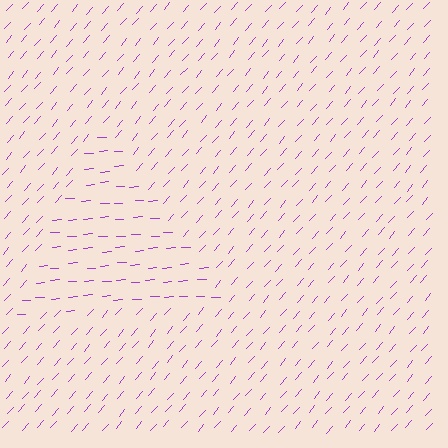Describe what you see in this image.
The image is filled with small purple line segments. A triangle region in the image has lines oriented differently from the surrounding lines, creating a visible texture boundary.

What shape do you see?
I see a triangle.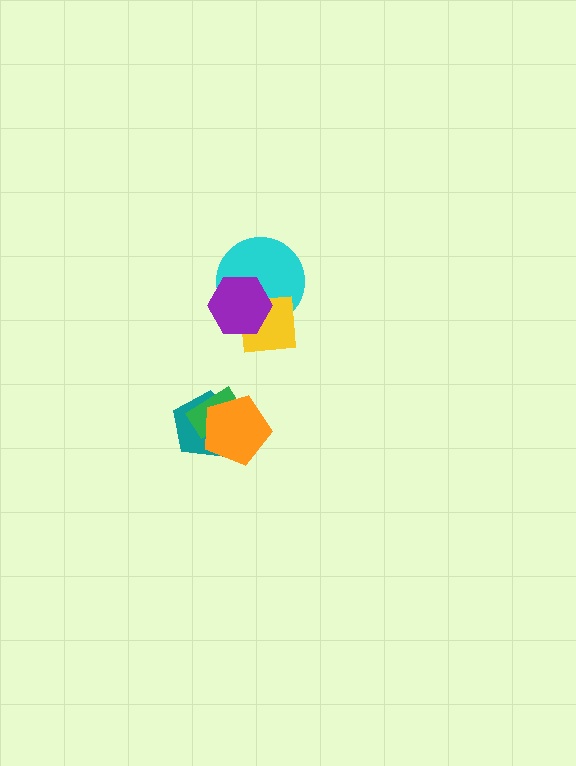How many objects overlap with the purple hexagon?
2 objects overlap with the purple hexagon.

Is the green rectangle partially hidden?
Yes, it is partially covered by another shape.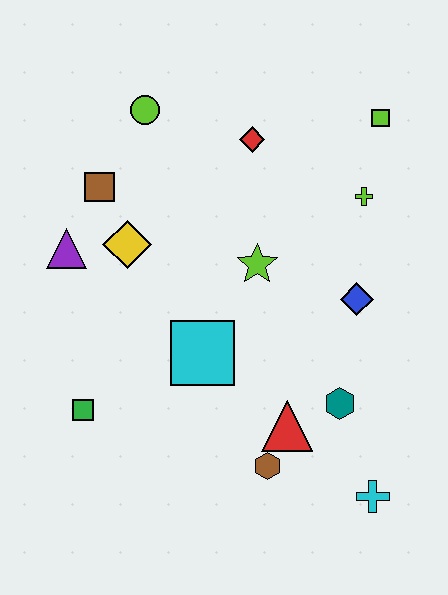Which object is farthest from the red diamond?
The cyan cross is farthest from the red diamond.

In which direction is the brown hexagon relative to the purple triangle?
The brown hexagon is below the purple triangle.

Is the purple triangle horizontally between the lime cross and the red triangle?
No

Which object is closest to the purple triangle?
The yellow diamond is closest to the purple triangle.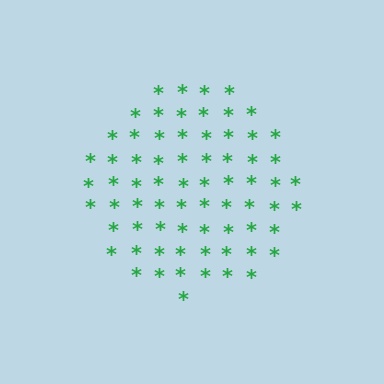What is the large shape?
The large shape is a circle.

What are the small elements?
The small elements are asterisks.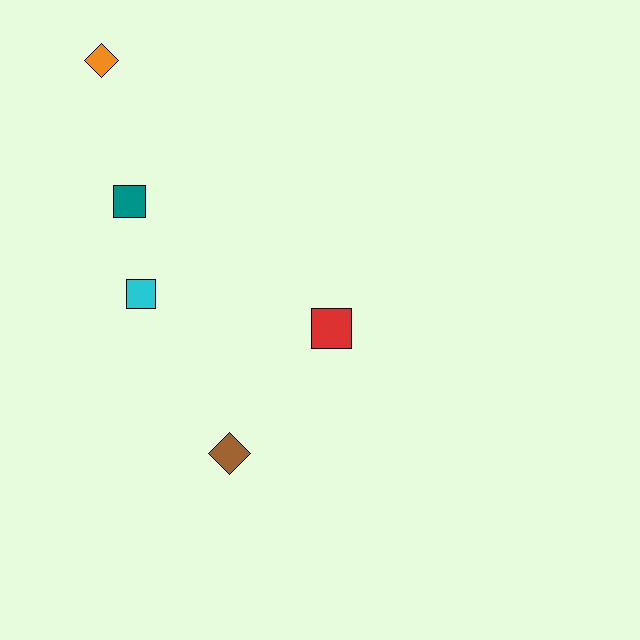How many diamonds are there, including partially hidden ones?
There are 2 diamonds.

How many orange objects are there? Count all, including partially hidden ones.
There is 1 orange object.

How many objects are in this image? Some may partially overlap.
There are 5 objects.